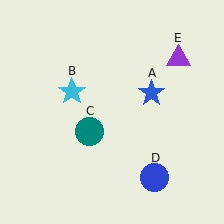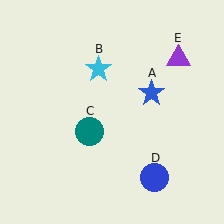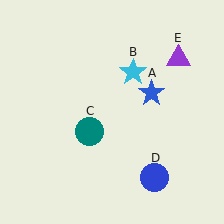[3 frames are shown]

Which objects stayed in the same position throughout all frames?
Blue star (object A) and teal circle (object C) and blue circle (object D) and purple triangle (object E) remained stationary.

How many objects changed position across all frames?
1 object changed position: cyan star (object B).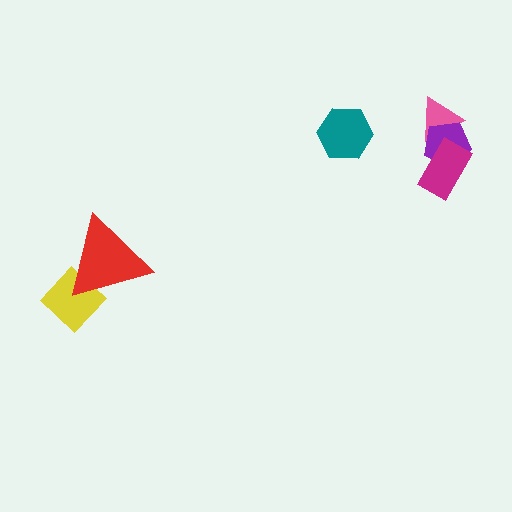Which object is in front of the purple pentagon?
The magenta rectangle is in front of the purple pentagon.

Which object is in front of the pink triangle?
The purple pentagon is in front of the pink triangle.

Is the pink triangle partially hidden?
Yes, it is partially covered by another shape.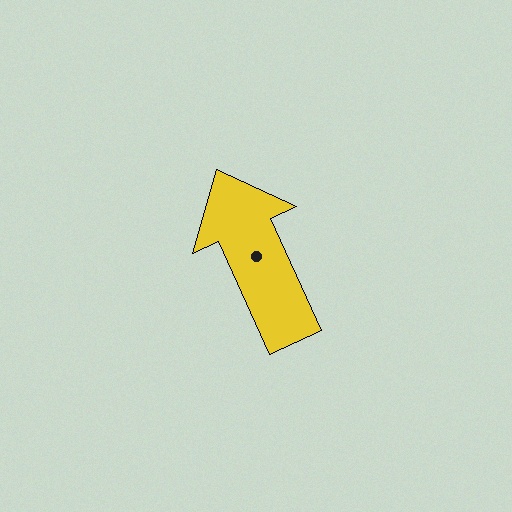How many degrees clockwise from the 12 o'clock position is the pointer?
Approximately 336 degrees.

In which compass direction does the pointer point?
Northwest.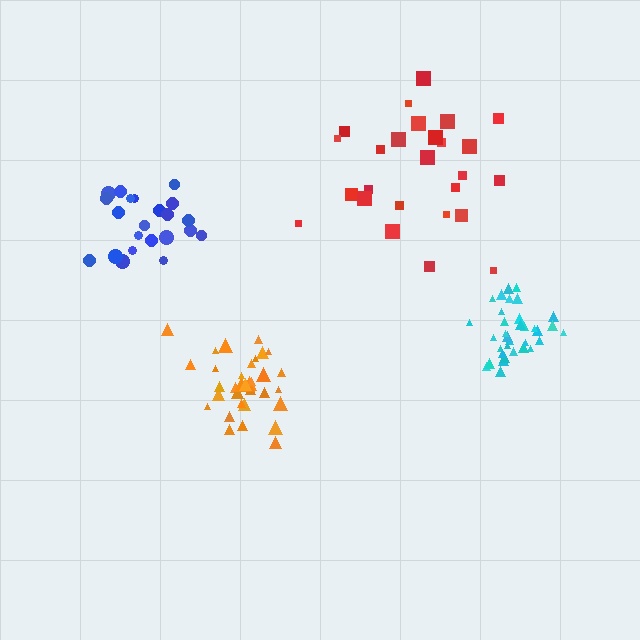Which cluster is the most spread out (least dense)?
Red.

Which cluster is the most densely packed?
Cyan.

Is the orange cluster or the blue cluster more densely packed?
Orange.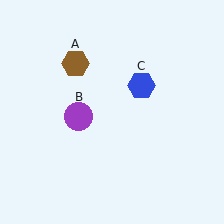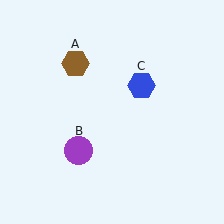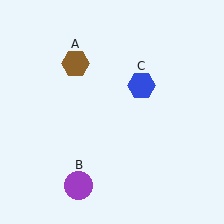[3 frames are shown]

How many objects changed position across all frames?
1 object changed position: purple circle (object B).